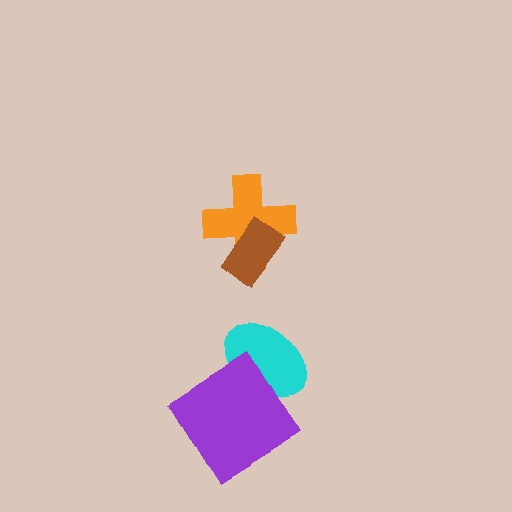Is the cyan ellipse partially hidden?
Yes, it is partially covered by another shape.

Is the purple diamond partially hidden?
No, no other shape covers it.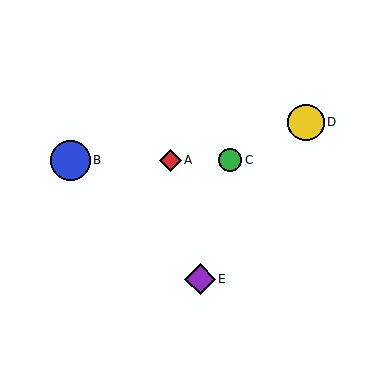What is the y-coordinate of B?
Object B is at y≈160.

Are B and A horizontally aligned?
Yes, both are at y≈160.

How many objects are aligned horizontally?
3 objects (A, B, C) are aligned horizontally.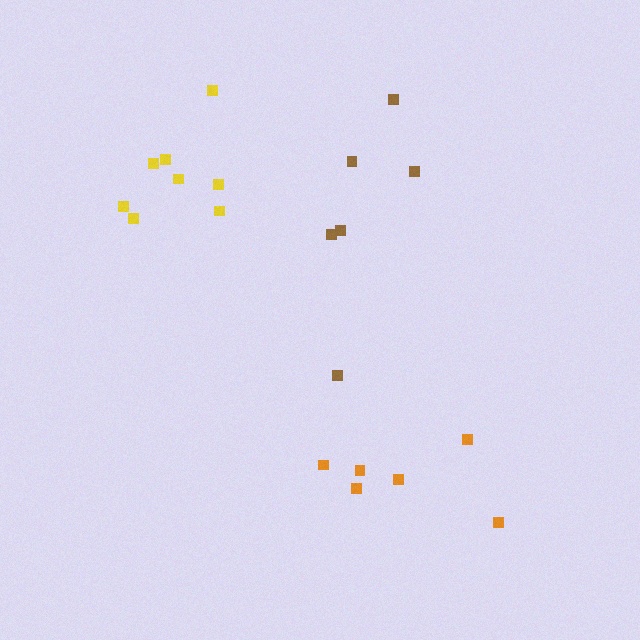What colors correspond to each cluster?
The clusters are colored: orange, yellow, brown.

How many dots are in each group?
Group 1: 6 dots, Group 2: 8 dots, Group 3: 6 dots (20 total).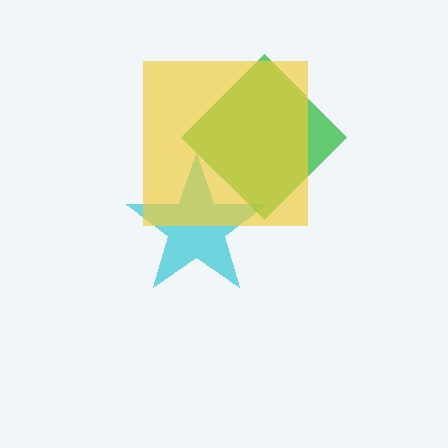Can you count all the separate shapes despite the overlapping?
Yes, there are 3 separate shapes.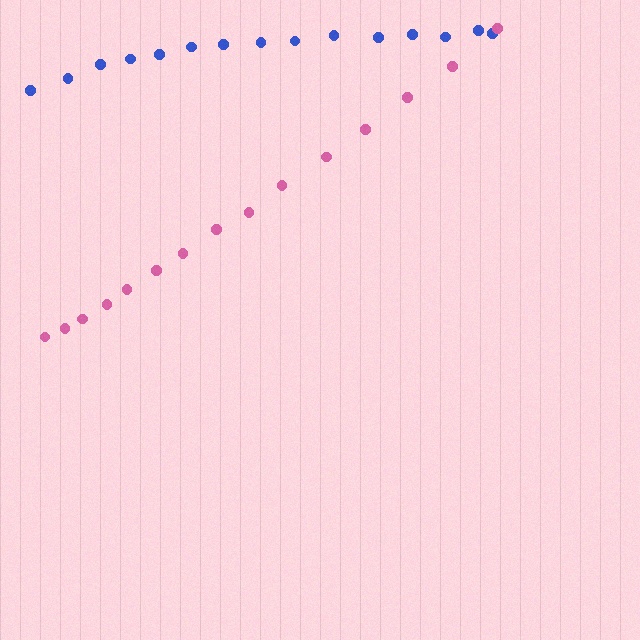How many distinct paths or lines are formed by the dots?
There are 2 distinct paths.